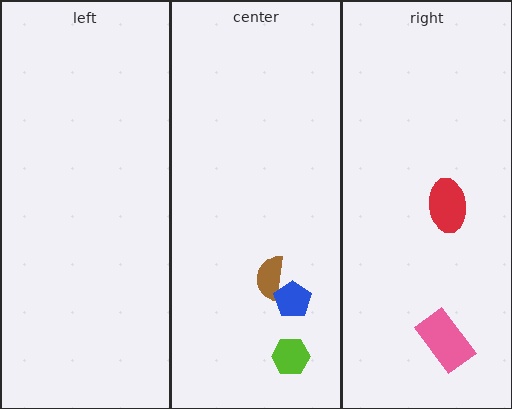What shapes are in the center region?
The brown semicircle, the blue pentagon, the lime hexagon.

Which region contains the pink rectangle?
The right region.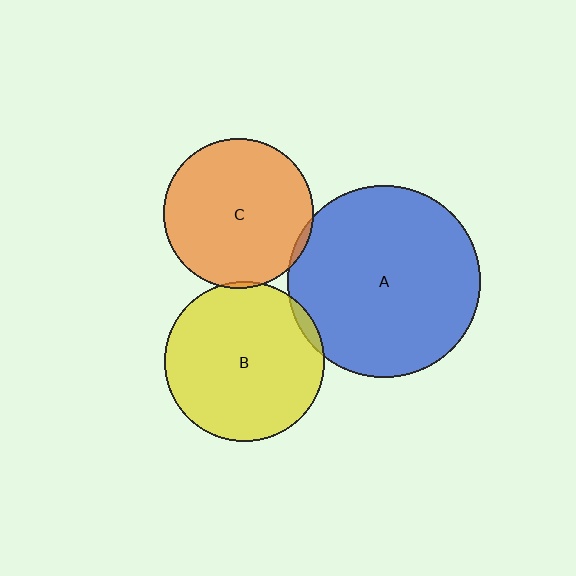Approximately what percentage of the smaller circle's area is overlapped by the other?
Approximately 5%.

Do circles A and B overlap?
Yes.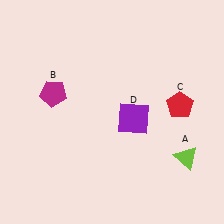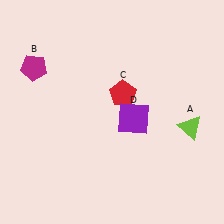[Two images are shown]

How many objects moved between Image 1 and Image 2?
3 objects moved between the two images.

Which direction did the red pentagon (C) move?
The red pentagon (C) moved left.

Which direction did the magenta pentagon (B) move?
The magenta pentagon (B) moved up.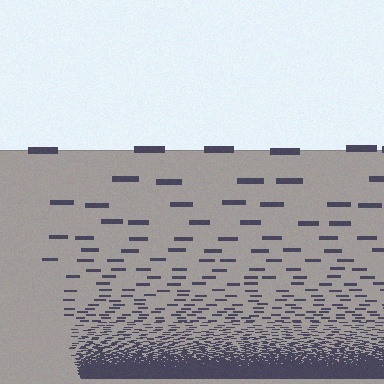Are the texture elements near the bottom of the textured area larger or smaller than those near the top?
Smaller. The gradient is inverted — elements near the bottom are smaller and denser.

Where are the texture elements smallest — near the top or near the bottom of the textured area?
Near the bottom.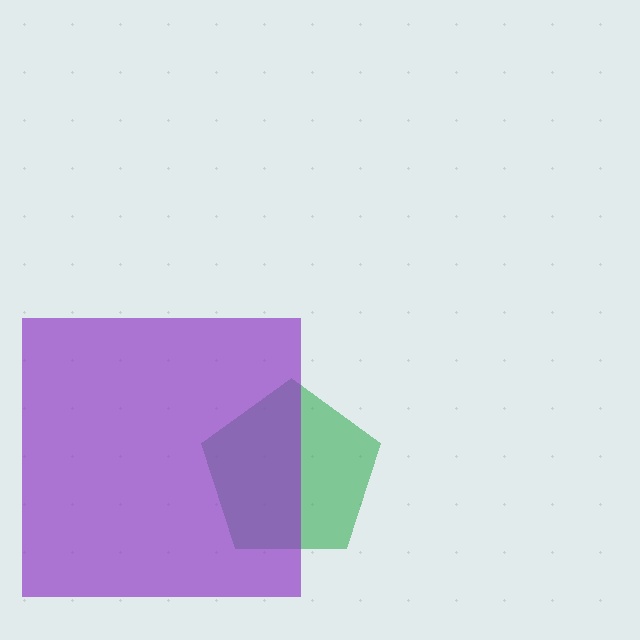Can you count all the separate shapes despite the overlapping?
Yes, there are 2 separate shapes.